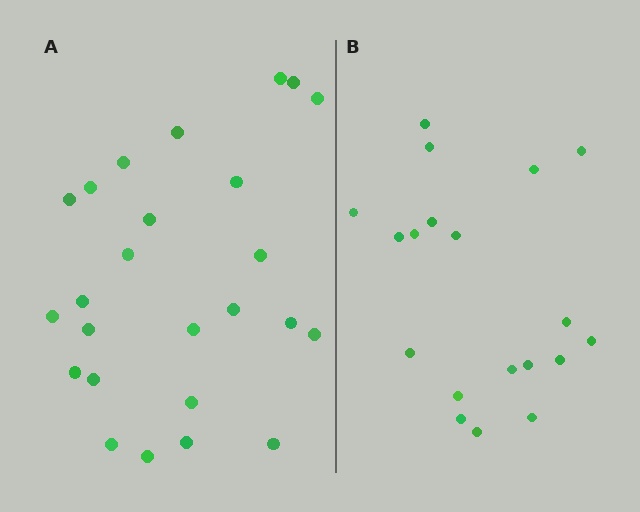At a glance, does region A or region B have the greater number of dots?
Region A (the left region) has more dots.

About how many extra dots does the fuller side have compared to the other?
Region A has about 6 more dots than region B.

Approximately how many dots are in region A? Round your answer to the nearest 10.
About 20 dots. (The exact count is 25, which rounds to 20.)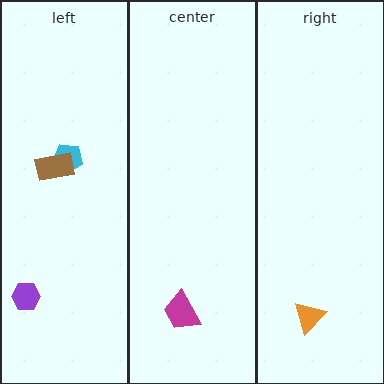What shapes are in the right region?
The orange triangle.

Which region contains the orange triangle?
The right region.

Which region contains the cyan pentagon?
The left region.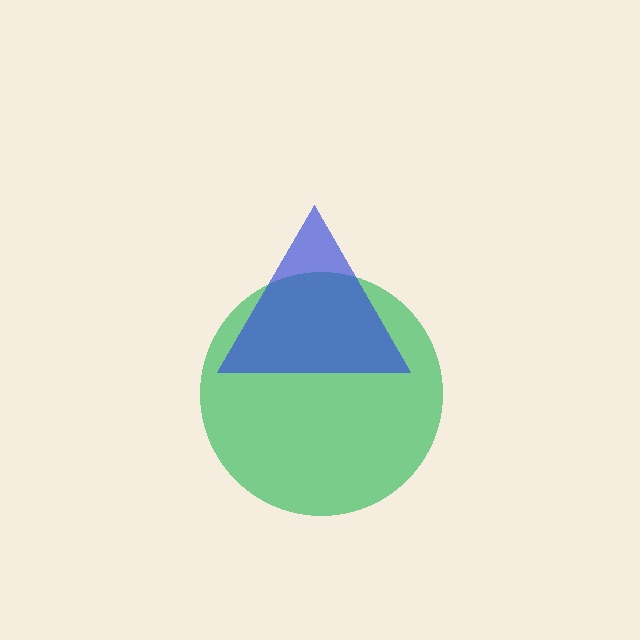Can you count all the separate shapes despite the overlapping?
Yes, there are 2 separate shapes.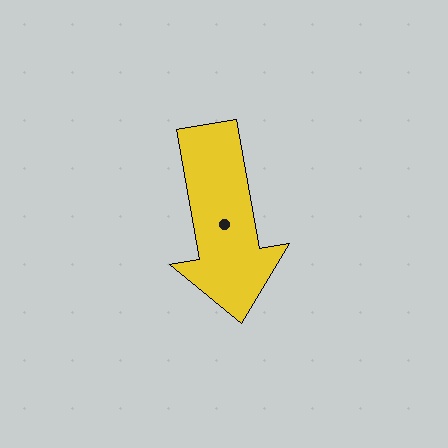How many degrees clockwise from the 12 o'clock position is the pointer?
Approximately 170 degrees.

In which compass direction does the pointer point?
South.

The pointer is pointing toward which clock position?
Roughly 6 o'clock.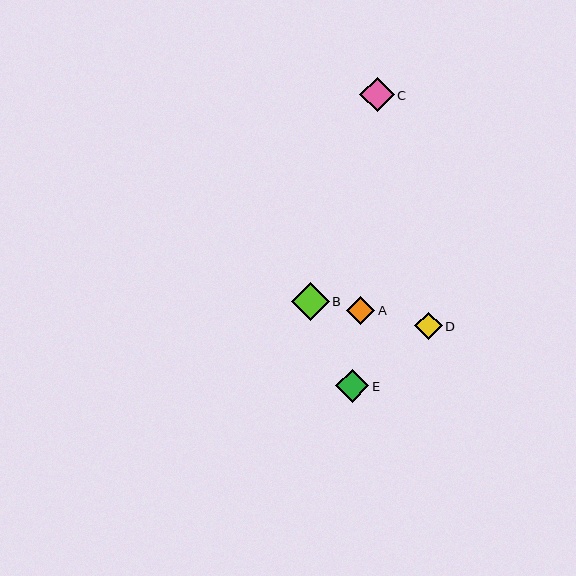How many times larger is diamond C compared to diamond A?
Diamond C is approximately 1.2 times the size of diamond A.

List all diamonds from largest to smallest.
From largest to smallest: B, C, E, A, D.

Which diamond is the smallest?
Diamond D is the smallest with a size of approximately 28 pixels.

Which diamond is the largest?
Diamond B is the largest with a size of approximately 38 pixels.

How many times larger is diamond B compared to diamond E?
Diamond B is approximately 1.1 times the size of diamond E.